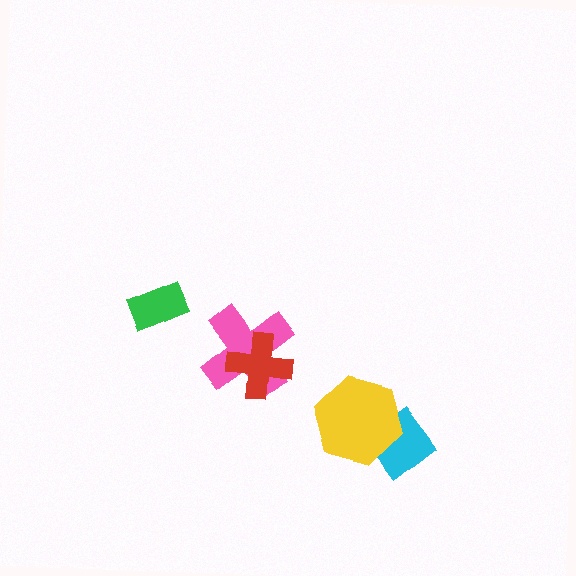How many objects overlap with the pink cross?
1 object overlaps with the pink cross.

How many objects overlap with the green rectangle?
0 objects overlap with the green rectangle.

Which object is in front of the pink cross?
The red cross is in front of the pink cross.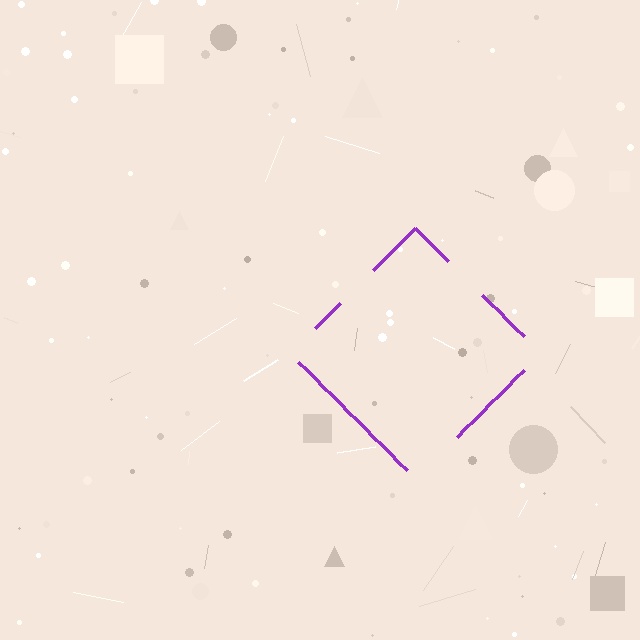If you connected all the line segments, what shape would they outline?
They would outline a diamond.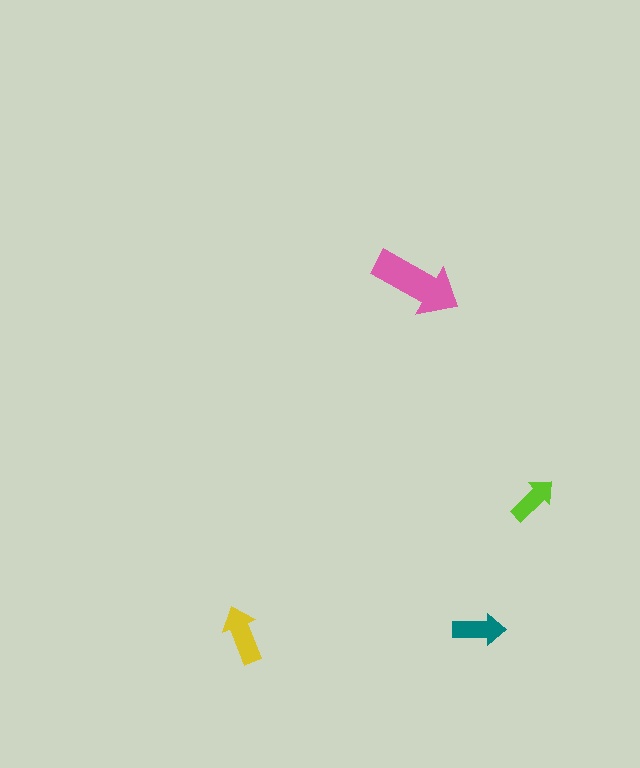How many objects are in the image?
There are 4 objects in the image.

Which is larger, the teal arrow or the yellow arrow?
The yellow one.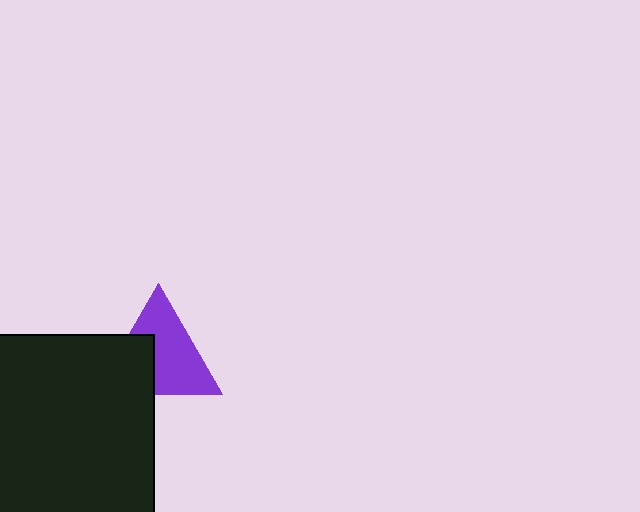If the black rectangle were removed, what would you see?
You would see the complete purple triangle.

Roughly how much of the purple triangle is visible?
About half of it is visible (roughly 63%).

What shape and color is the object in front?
The object in front is a black rectangle.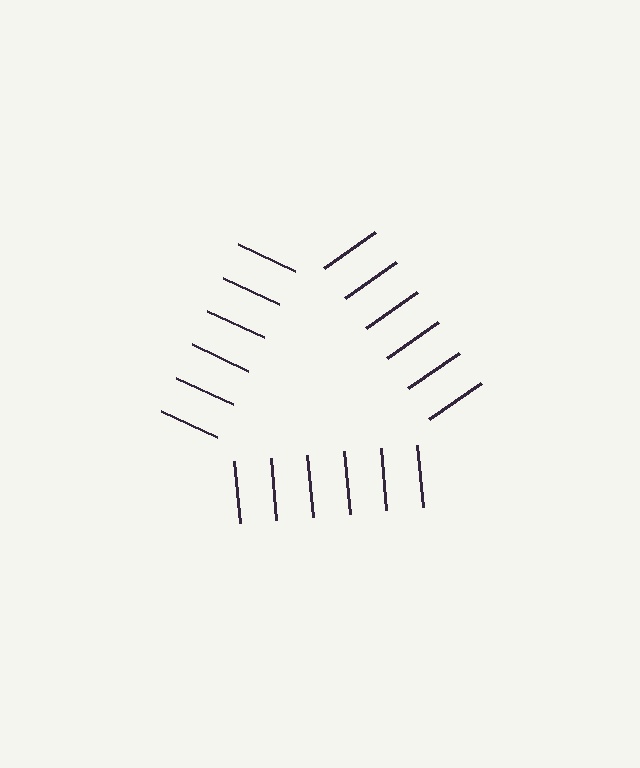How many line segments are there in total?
18 — 6 along each of the 3 edges.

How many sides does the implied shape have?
3 sides — the line-ends trace a triangle.